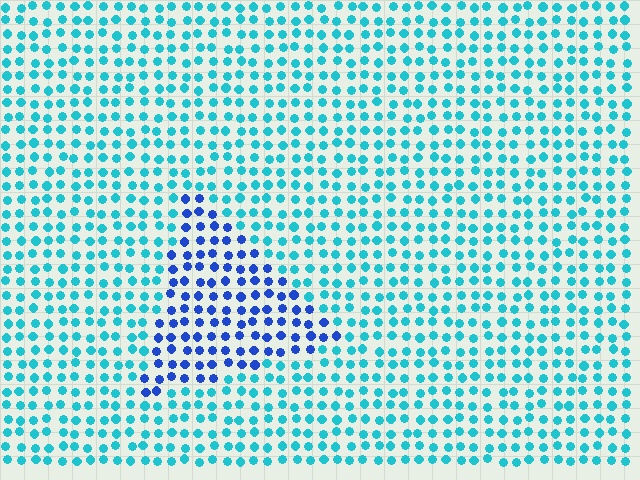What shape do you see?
I see a triangle.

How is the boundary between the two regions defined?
The boundary is defined purely by a slight shift in hue (about 43 degrees). Spacing, size, and orientation are identical on both sides.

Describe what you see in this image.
The image is filled with small cyan elements in a uniform arrangement. A triangle-shaped region is visible where the elements are tinted to a slightly different hue, forming a subtle color boundary.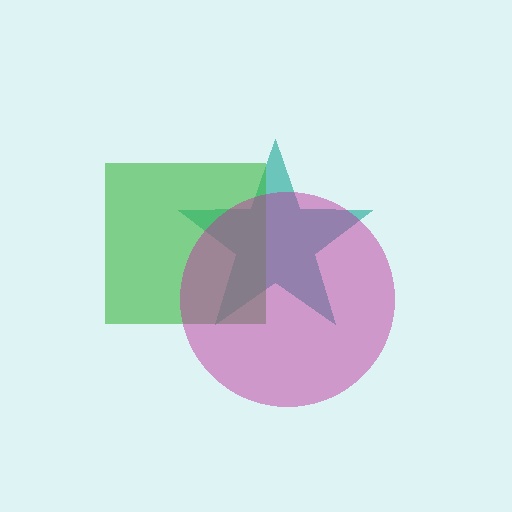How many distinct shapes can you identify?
There are 3 distinct shapes: a teal star, a green square, a magenta circle.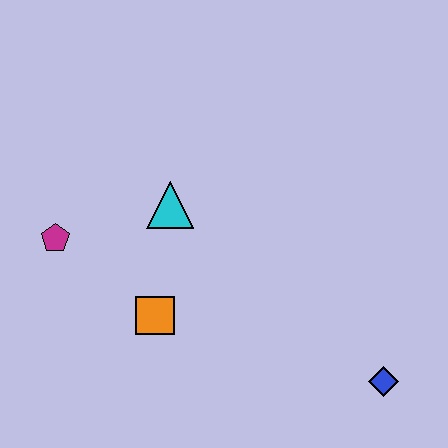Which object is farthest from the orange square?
The blue diamond is farthest from the orange square.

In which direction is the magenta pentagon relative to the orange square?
The magenta pentagon is to the left of the orange square.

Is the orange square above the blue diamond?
Yes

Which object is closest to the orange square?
The cyan triangle is closest to the orange square.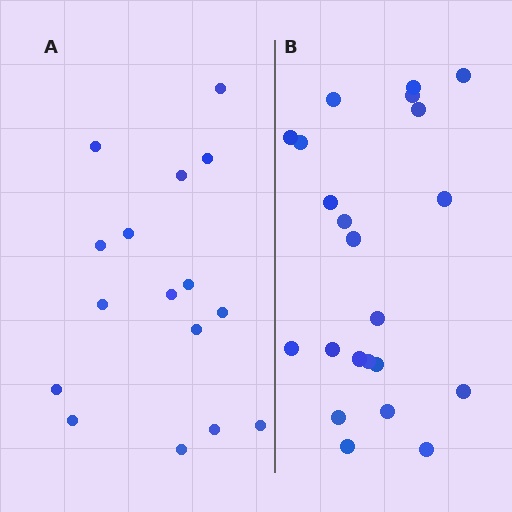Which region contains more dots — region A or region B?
Region B (the right region) has more dots.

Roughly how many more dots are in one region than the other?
Region B has about 6 more dots than region A.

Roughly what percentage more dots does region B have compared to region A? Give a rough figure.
About 40% more.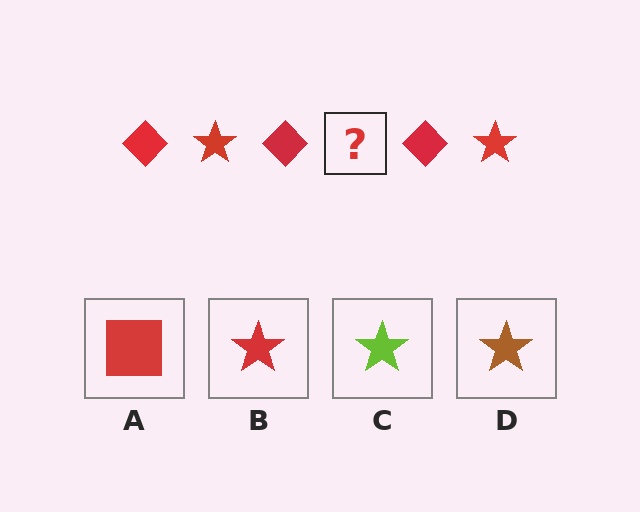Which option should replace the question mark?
Option B.